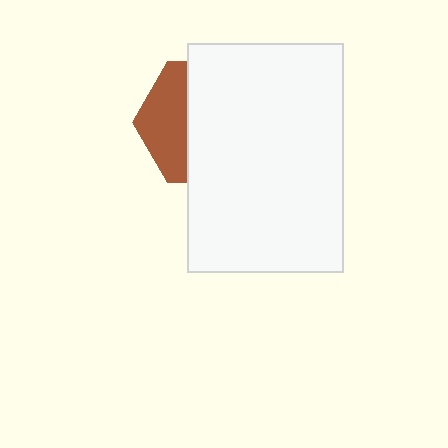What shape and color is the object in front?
The object in front is a white rectangle.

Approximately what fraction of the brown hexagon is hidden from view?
Roughly 64% of the brown hexagon is hidden behind the white rectangle.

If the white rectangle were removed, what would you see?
You would see the complete brown hexagon.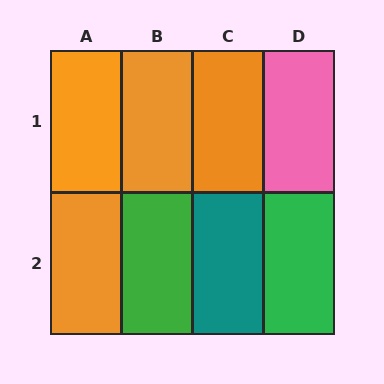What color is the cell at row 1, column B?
Orange.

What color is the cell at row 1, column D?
Pink.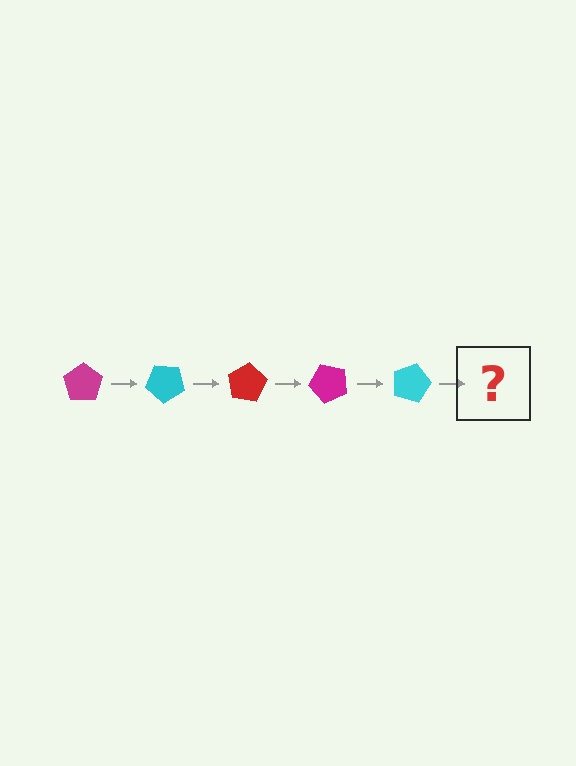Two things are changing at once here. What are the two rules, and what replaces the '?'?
The two rules are that it rotates 40 degrees each step and the color cycles through magenta, cyan, and red. The '?' should be a red pentagon, rotated 200 degrees from the start.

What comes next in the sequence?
The next element should be a red pentagon, rotated 200 degrees from the start.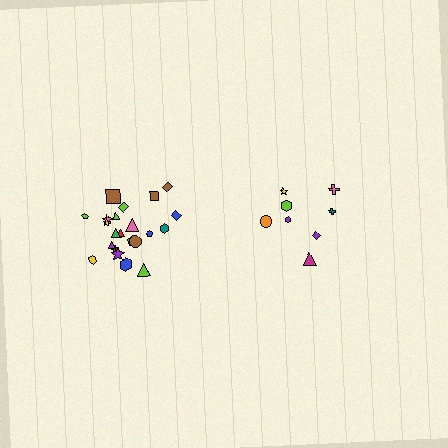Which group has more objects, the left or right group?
The left group.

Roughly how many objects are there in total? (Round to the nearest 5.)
Roughly 30 objects in total.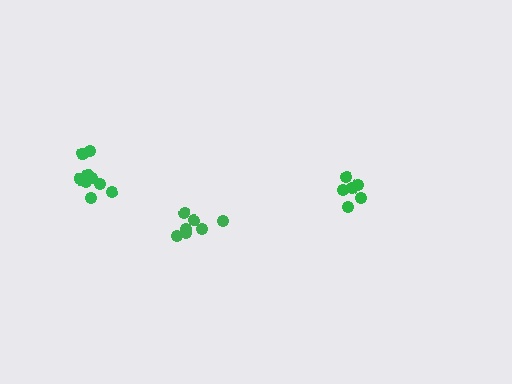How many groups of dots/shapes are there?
There are 3 groups.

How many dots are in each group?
Group 1: 6 dots, Group 2: 7 dots, Group 3: 10 dots (23 total).